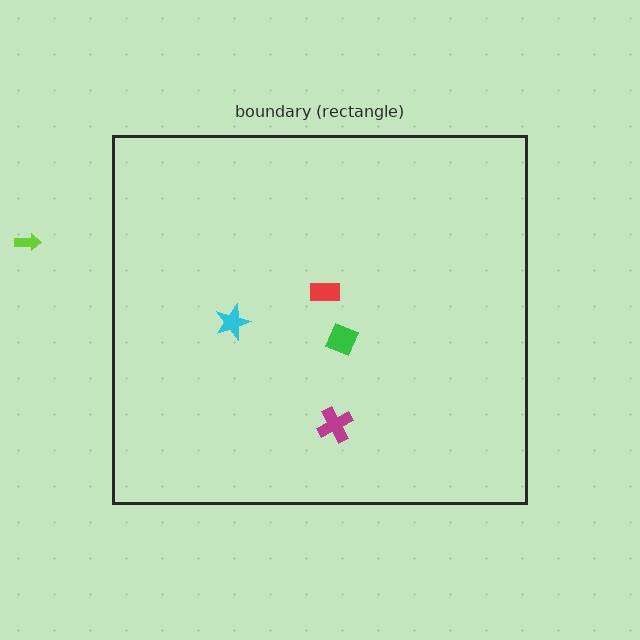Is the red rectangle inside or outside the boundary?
Inside.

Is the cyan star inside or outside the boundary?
Inside.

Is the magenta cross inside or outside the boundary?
Inside.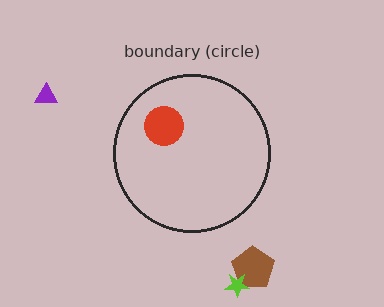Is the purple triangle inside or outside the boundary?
Outside.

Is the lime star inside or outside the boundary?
Outside.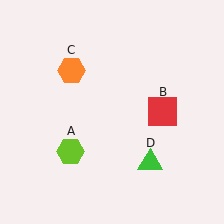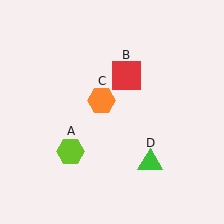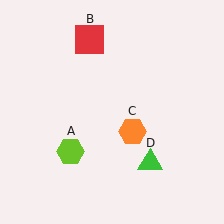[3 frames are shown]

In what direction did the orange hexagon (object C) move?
The orange hexagon (object C) moved down and to the right.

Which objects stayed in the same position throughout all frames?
Lime hexagon (object A) and green triangle (object D) remained stationary.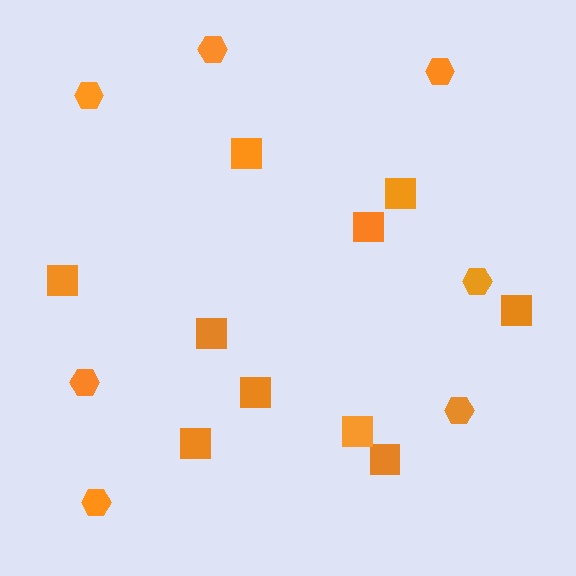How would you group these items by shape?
There are 2 groups: one group of squares (10) and one group of hexagons (7).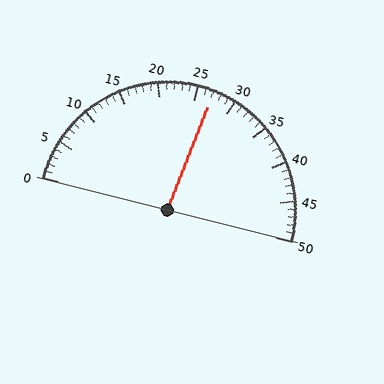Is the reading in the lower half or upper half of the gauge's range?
The reading is in the upper half of the range (0 to 50).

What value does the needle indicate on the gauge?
The needle indicates approximately 27.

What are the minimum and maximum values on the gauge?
The gauge ranges from 0 to 50.